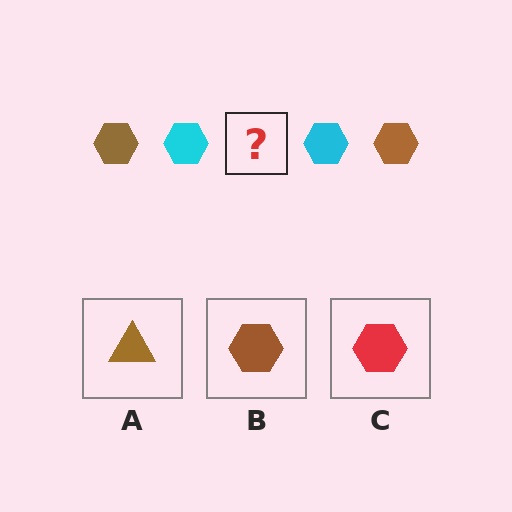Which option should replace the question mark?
Option B.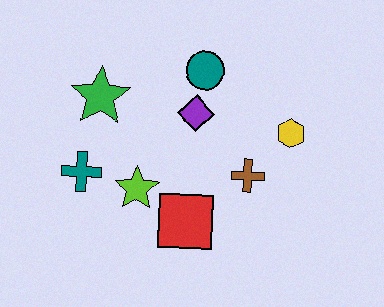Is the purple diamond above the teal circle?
No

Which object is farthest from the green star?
The yellow hexagon is farthest from the green star.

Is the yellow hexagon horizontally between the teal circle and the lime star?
No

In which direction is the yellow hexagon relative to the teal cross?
The yellow hexagon is to the right of the teal cross.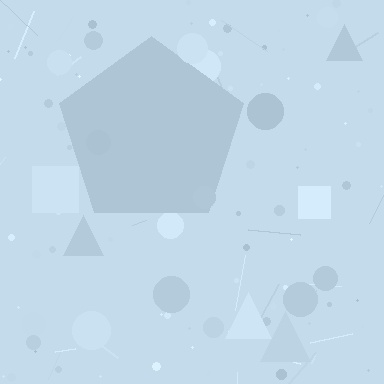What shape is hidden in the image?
A pentagon is hidden in the image.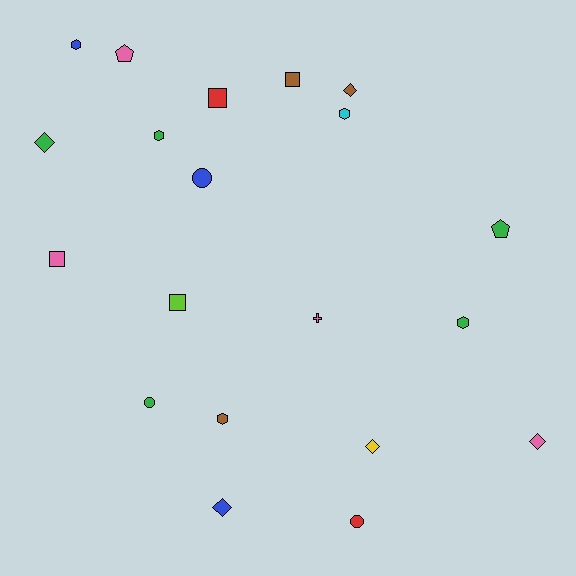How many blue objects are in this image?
There are 3 blue objects.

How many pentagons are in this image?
There are 2 pentagons.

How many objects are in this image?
There are 20 objects.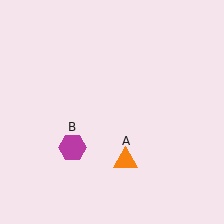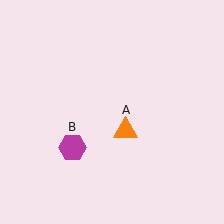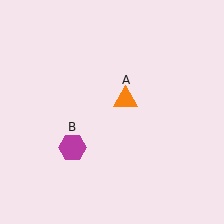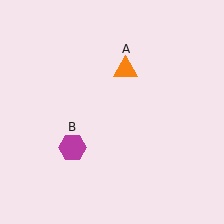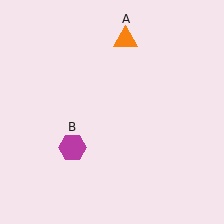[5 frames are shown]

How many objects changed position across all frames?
1 object changed position: orange triangle (object A).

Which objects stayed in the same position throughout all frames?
Magenta hexagon (object B) remained stationary.